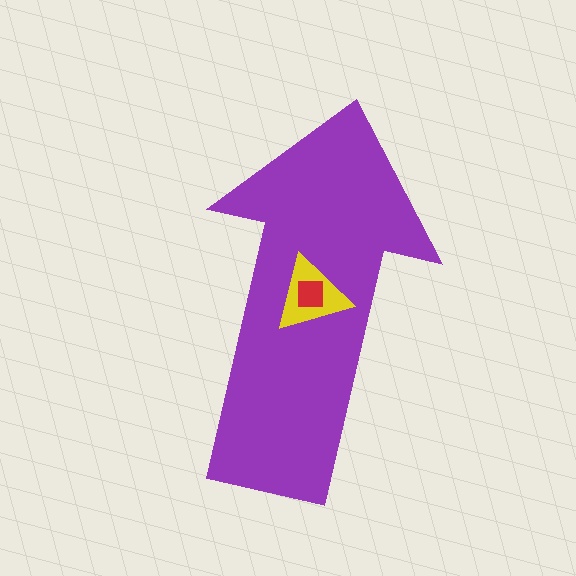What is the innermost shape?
The red square.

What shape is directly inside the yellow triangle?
The red square.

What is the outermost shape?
The purple arrow.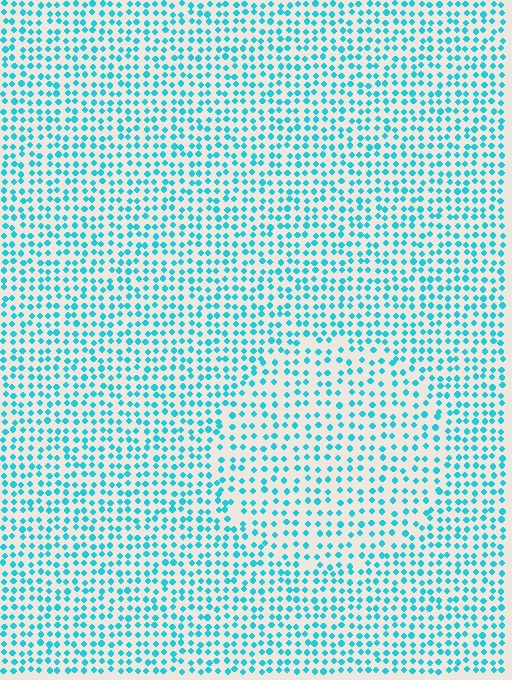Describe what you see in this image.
The image contains small cyan elements arranged at two different densities. A circle-shaped region is visible where the elements are less densely packed than the surrounding area.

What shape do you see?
I see a circle.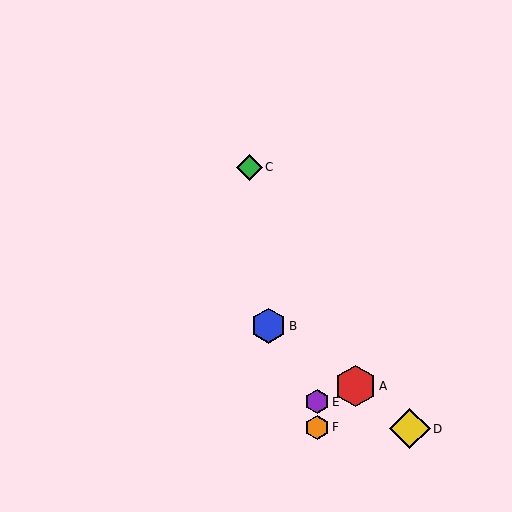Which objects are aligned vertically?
Objects E, F are aligned vertically.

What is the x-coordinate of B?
Object B is at x≈268.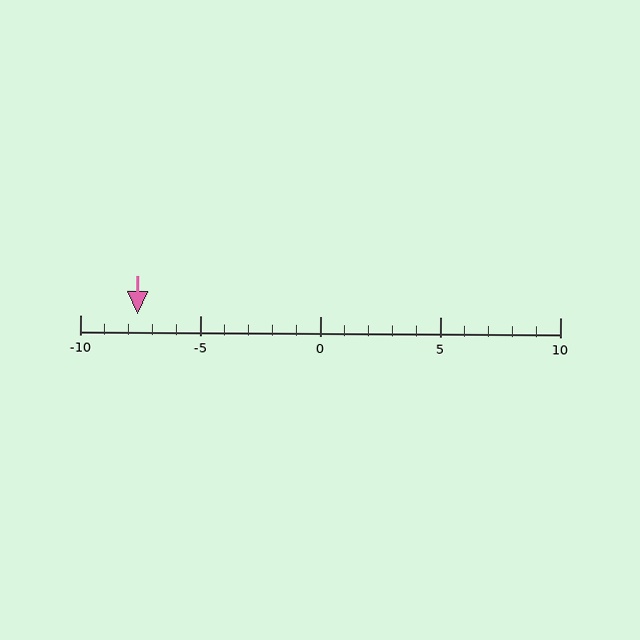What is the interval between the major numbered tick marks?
The major tick marks are spaced 5 units apart.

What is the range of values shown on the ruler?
The ruler shows values from -10 to 10.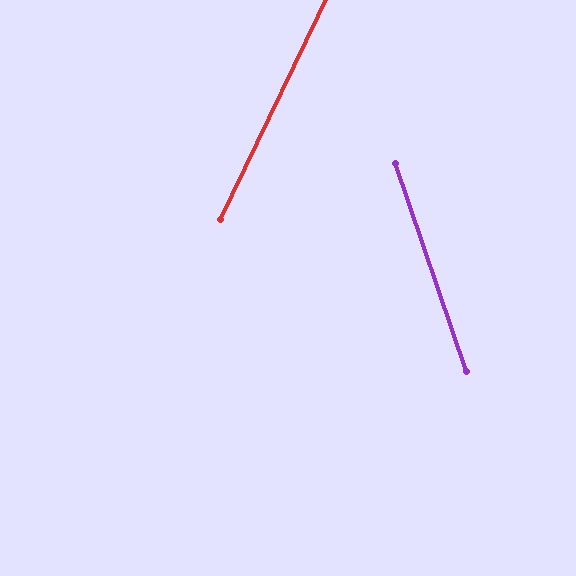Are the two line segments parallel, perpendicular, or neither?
Neither parallel nor perpendicular — they differ by about 44°.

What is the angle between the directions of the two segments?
Approximately 44 degrees.